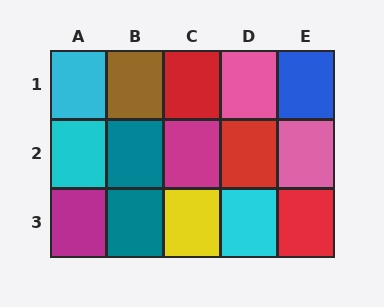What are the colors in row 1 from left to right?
Cyan, brown, red, pink, blue.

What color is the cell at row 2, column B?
Teal.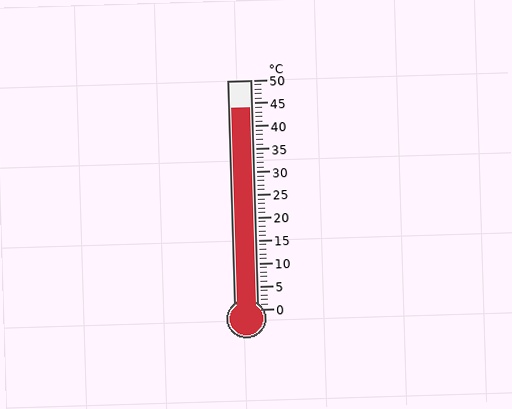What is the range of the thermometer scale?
The thermometer scale ranges from 0°C to 50°C.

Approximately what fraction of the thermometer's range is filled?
The thermometer is filled to approximately 90% of its range.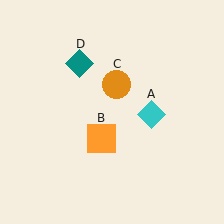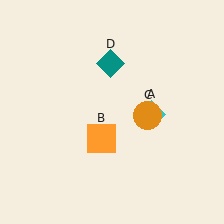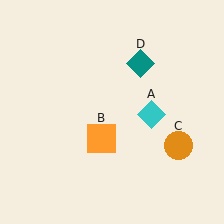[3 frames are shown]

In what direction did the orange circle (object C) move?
The orange circle (object C) moved down and to the right.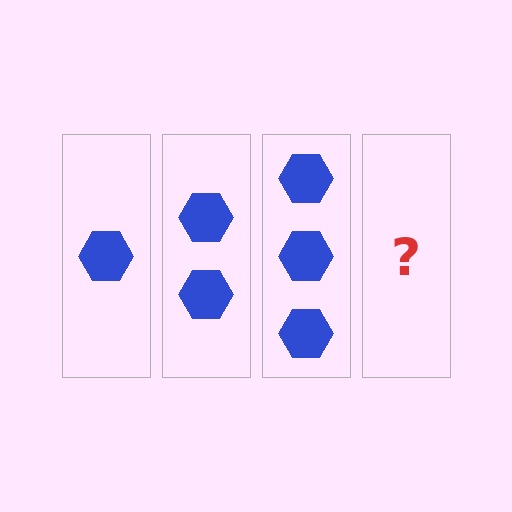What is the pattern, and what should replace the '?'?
The pattern is that each step adds one more hexagon. The '?' should be 4 hexagons.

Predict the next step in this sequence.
The next step is 4 hexagons.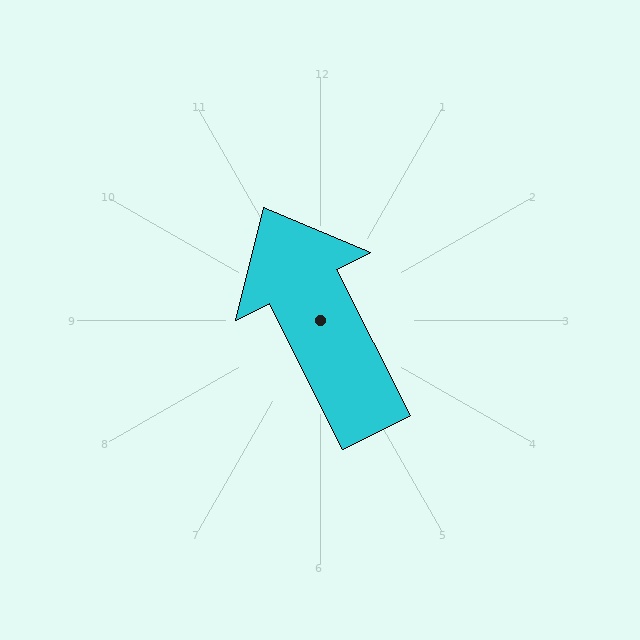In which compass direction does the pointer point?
Northwest.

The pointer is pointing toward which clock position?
Roughly 11 o'clock.